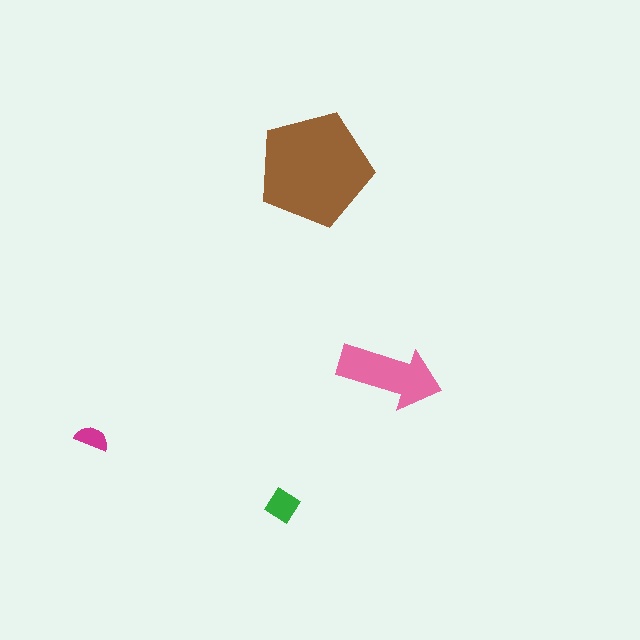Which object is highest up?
The brown pentagon is topmost.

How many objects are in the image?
There are 4 objects in the image.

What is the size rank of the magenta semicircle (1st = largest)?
4th.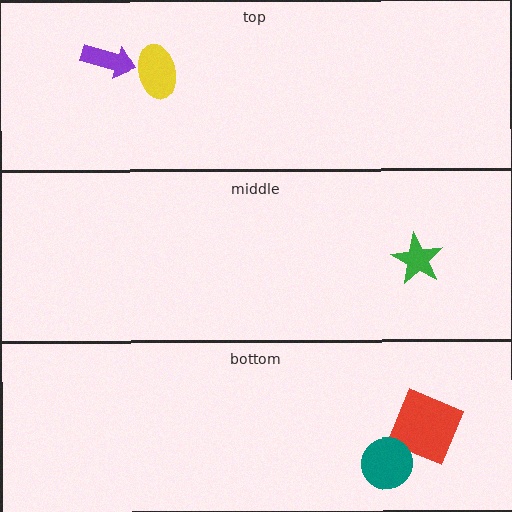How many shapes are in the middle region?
1.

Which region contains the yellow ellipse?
The top region.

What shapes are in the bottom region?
The red square, the teal circle.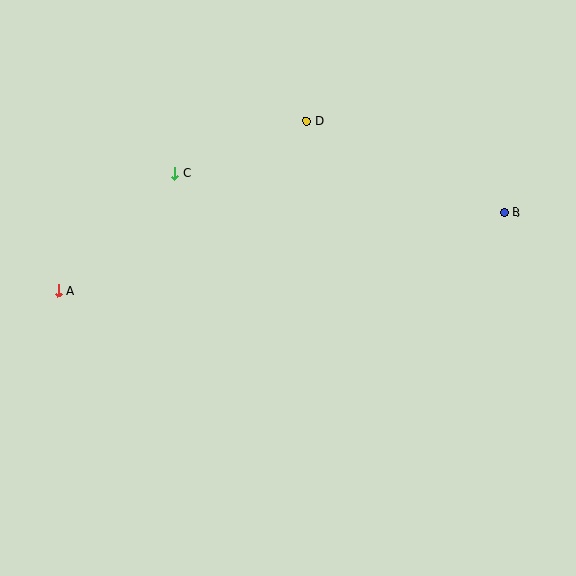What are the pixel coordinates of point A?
Point A is at (58, 291).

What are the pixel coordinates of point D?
Point D is at (307, 121).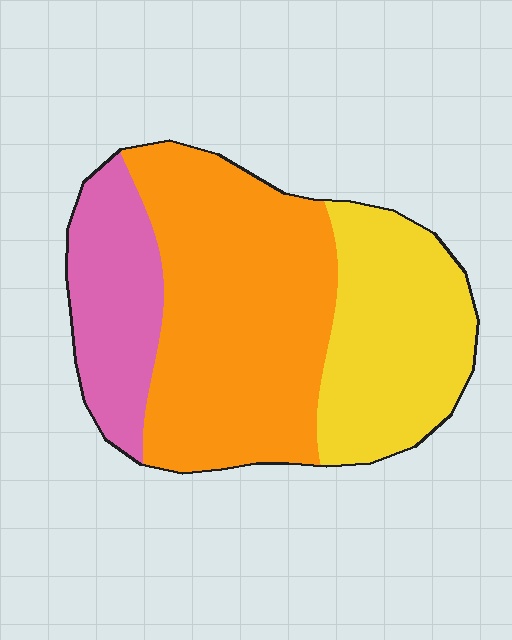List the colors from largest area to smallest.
From largest to smallest: orange, yellow, pink.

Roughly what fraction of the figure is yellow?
Yellow covers about 30% of the figure.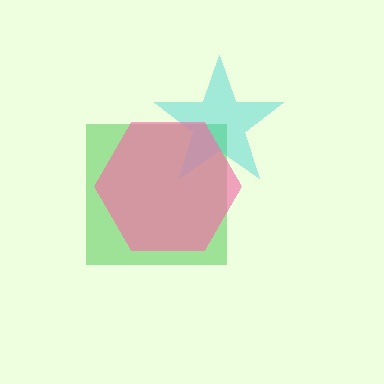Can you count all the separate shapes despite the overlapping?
Yes, there are 3 separate shapes.